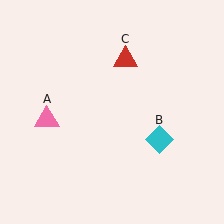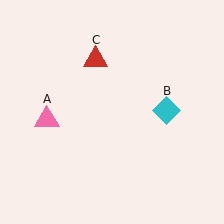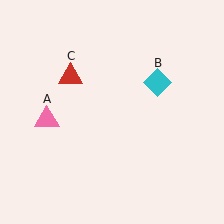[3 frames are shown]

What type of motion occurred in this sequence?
The cyan diamond (object B), red triangle (object C) rotated counterclockwise around the center of the scene.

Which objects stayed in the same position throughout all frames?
Pink triangle (object A) remained stationary.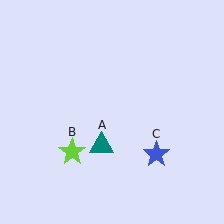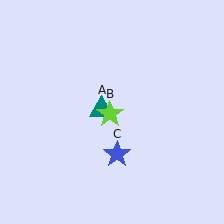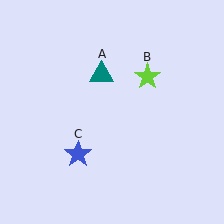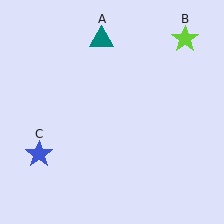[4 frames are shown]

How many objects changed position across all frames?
3 objects changed position: teal triangle (object A), lime star (object B), blue star (object C).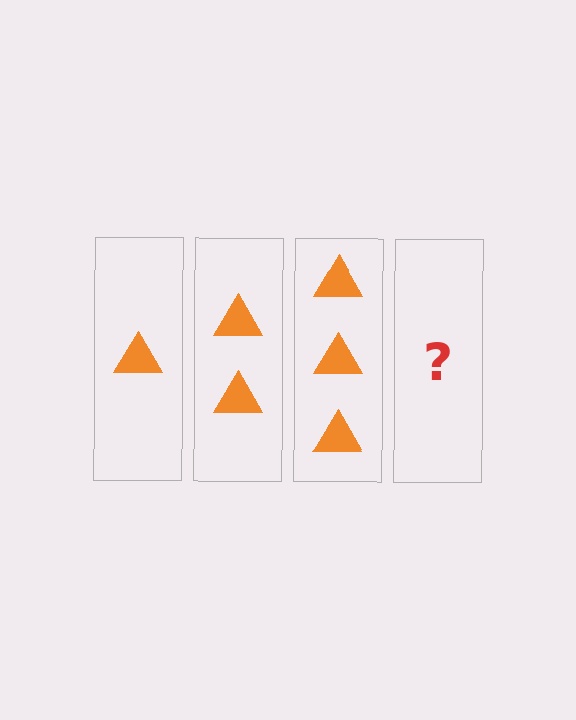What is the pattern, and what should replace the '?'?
The pattern is that each step adds one more triangle. The '?' should be 4 triangles.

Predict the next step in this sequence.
The next step is 4 triangles.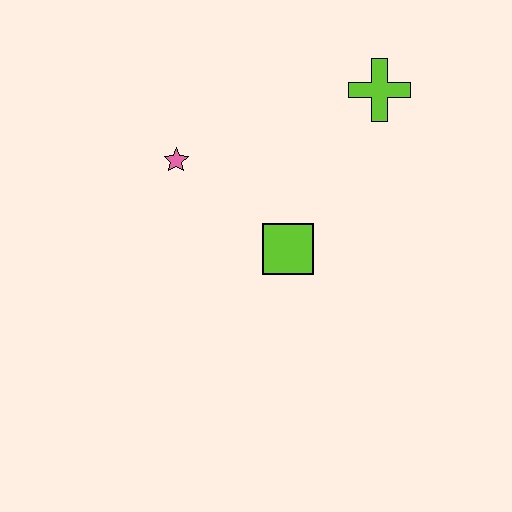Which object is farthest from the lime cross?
The pink star is farthest from the lime cross.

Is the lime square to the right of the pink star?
Yes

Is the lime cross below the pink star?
No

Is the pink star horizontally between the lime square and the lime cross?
No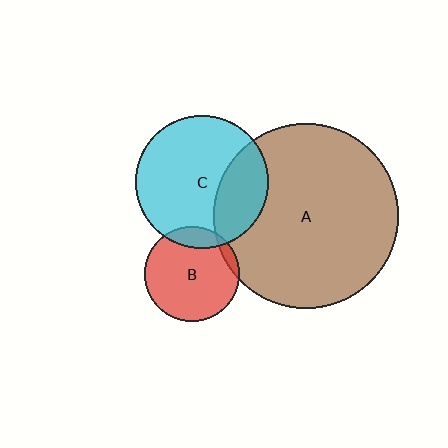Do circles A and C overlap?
Yes.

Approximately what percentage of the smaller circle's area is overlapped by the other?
Approximately 30%.